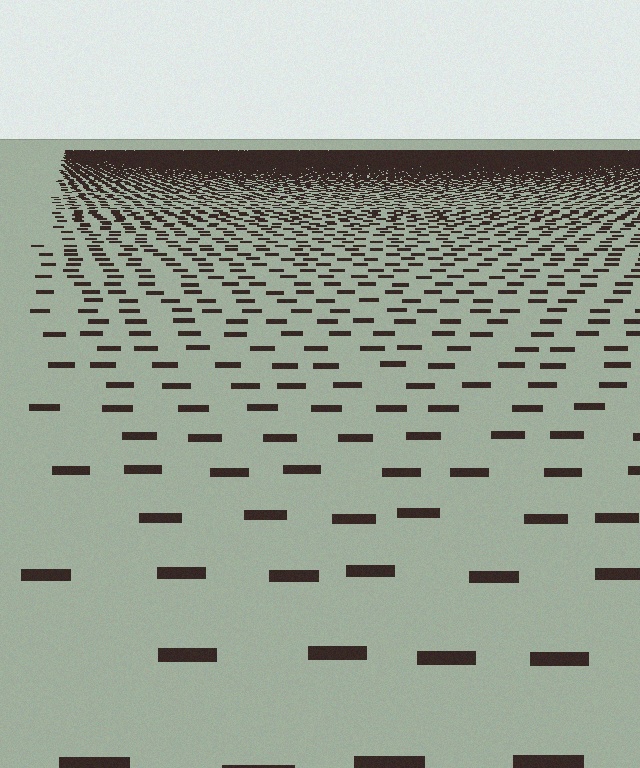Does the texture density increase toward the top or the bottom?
Density increases toward the top.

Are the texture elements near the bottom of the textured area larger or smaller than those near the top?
Larger. Near the bottom, elements are closer to the viewer and appear at a bigger on-screen size.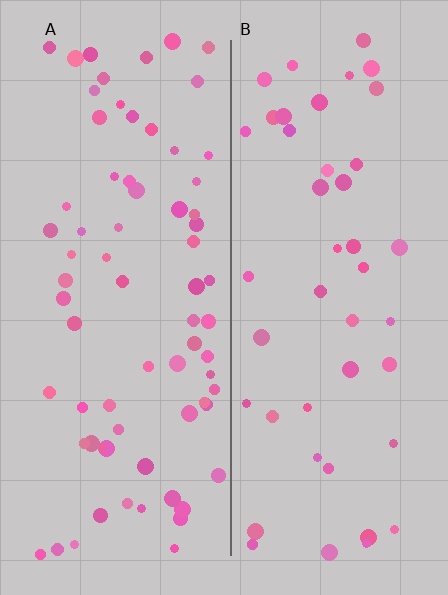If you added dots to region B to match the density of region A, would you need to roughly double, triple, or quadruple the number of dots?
Approximately double.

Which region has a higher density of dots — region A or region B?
A (the left).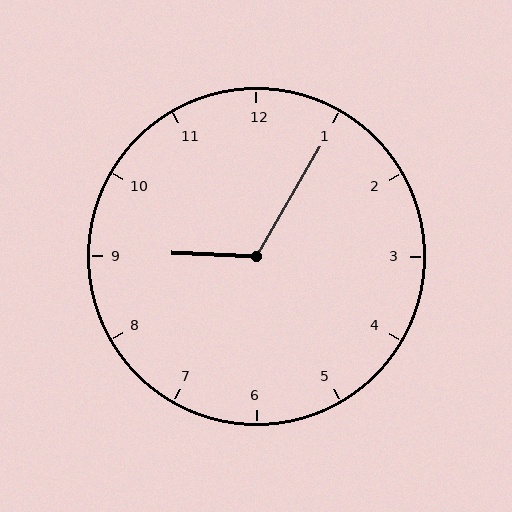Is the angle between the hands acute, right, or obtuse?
It is obtuse.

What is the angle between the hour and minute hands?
Approximately 118 degrees.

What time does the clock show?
9:05.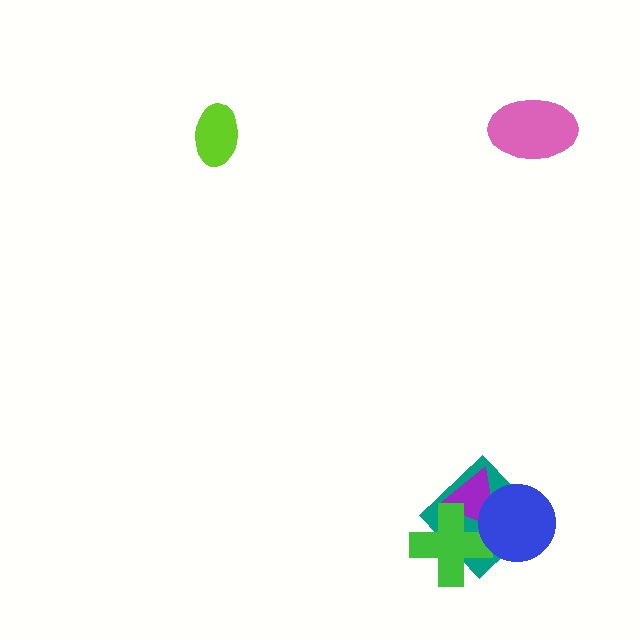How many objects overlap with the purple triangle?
3 objects overlap with the purple triangle.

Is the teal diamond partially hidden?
Yes, it is partially covered by another shape.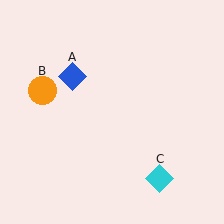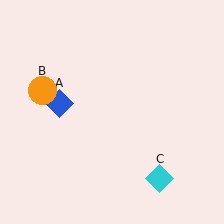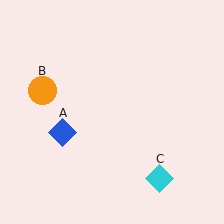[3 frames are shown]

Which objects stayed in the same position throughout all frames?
Orange circle (object B) and cyan diamond (object C) remained stationary.